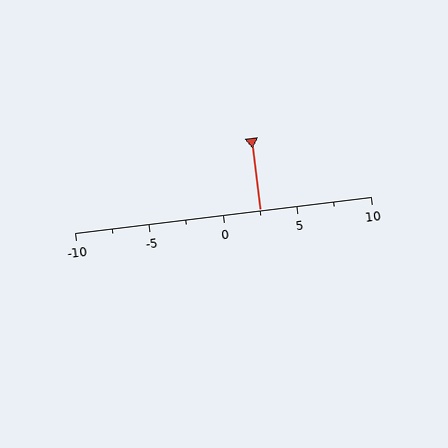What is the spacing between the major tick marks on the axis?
The major ticks are spaced 5 apart.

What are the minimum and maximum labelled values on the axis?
The axis runs from -10 to 10.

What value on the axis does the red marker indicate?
The marker indicates approximately 2.5.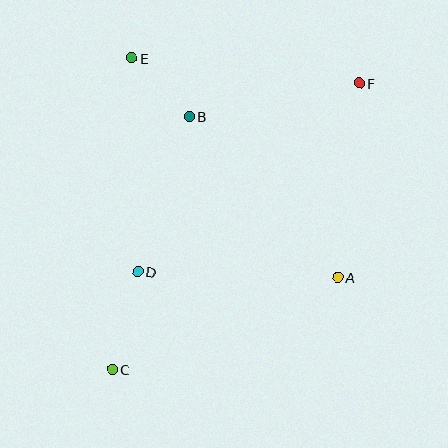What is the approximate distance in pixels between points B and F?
The distance between B and F is approximately 173 pixels.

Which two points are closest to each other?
Points B and E are closest to each other.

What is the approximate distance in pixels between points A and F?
The distance between A and F is approximately 195 pixels.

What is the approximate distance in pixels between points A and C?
The distance between A and C is approximately 244 pixels.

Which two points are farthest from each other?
Points C and F are farthest from each other.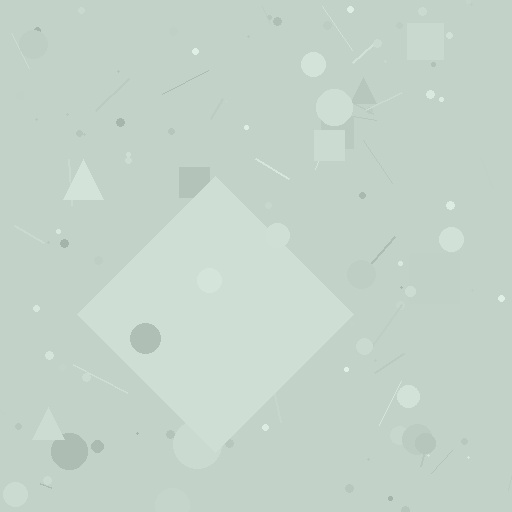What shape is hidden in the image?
A diamond is hidden in the image.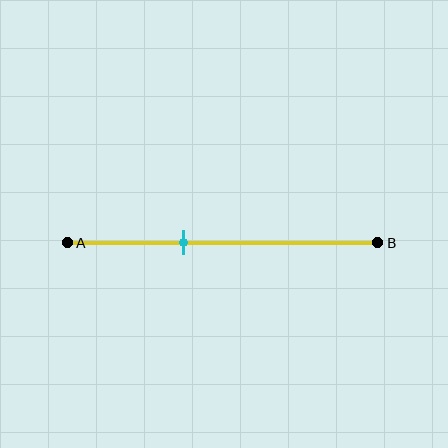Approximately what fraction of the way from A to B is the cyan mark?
The cyan mark is approximately 40% of the way from A to B.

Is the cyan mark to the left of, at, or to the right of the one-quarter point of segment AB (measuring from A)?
The cyan mark is to the right of the one-quarter point of segment AB.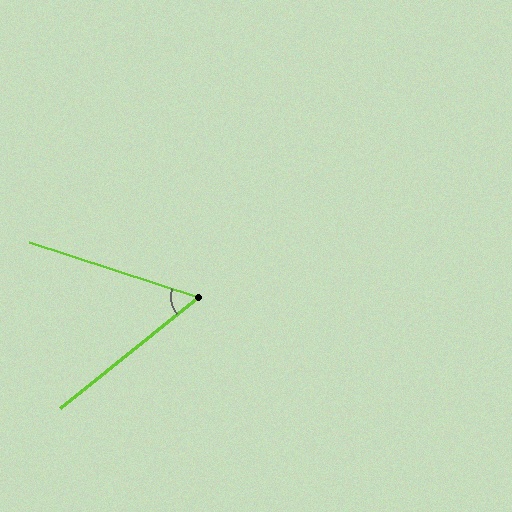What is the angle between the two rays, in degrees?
Approximately 57 degrees.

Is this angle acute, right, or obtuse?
It is acute.